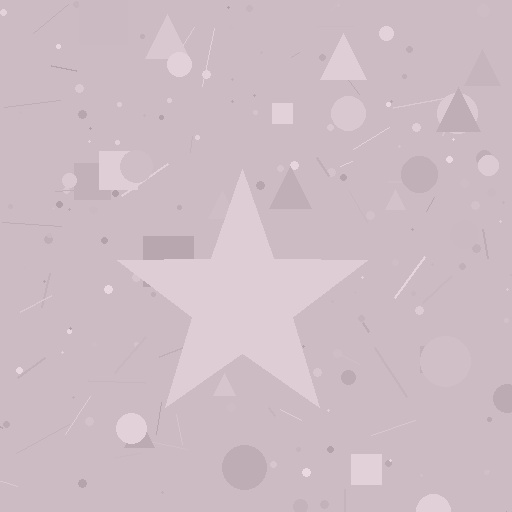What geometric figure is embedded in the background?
A star is embedded in the background.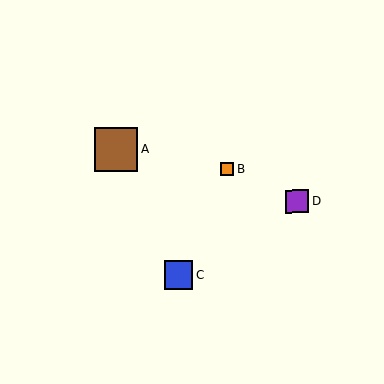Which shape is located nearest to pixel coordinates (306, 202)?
The purple square (labeled D) at (297, 202) is nearest to that location.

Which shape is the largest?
The brown square (labeled A) is the largest.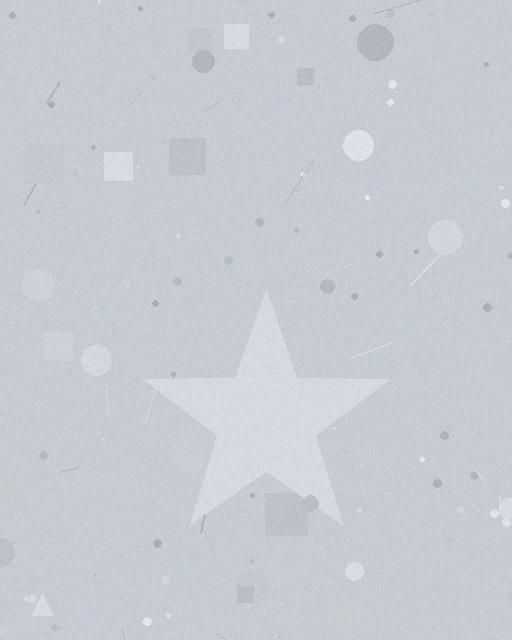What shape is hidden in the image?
A star is hidden in the image.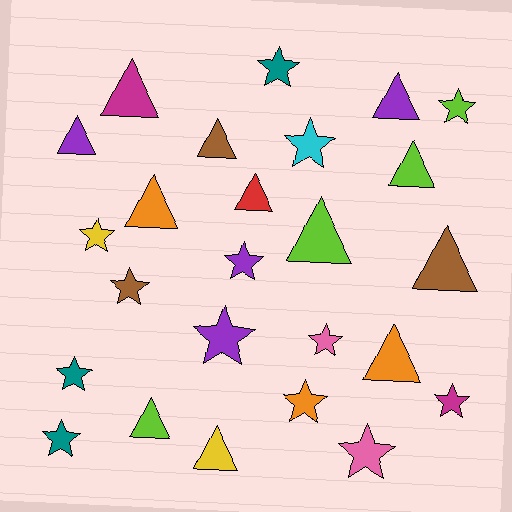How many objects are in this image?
There are 25 objects.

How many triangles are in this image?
There are 12 triangles.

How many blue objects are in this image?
There are no blue objects.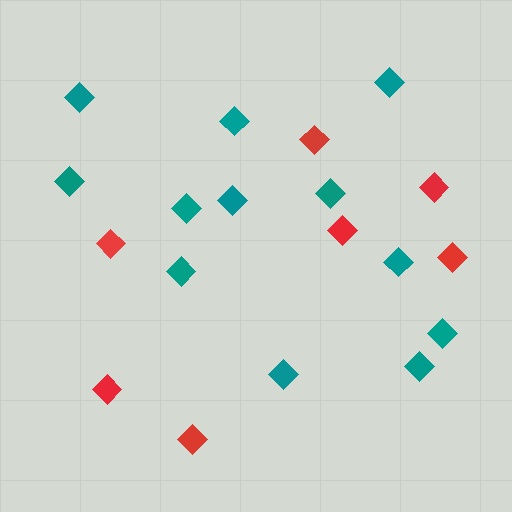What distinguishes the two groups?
There are 2 groups: one group of red diamonds (7) and one group of teal diamonds (12).